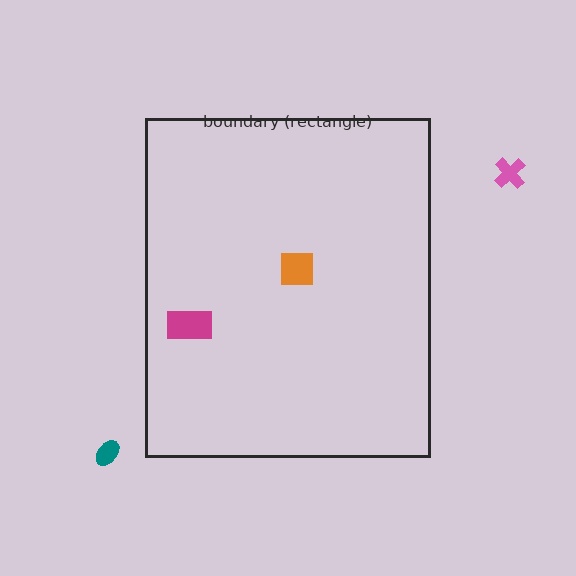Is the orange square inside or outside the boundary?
Inside.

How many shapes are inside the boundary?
2 inside, 2 outside.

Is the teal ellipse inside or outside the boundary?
Outside.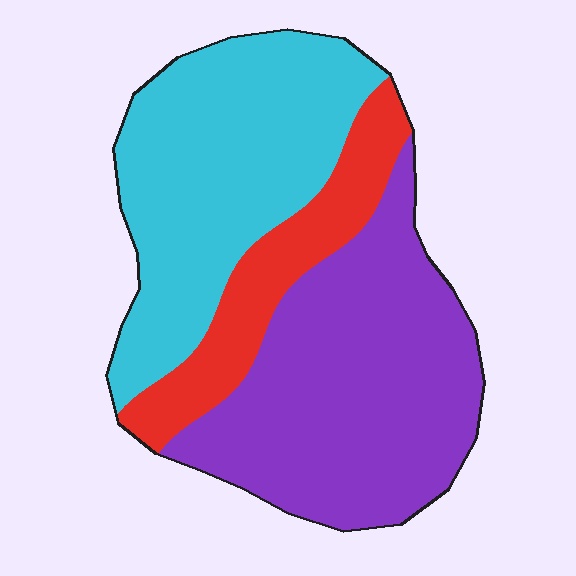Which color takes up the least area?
Red, at roughly 15%.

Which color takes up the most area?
Purple, at roughly 45%.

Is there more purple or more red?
Purple.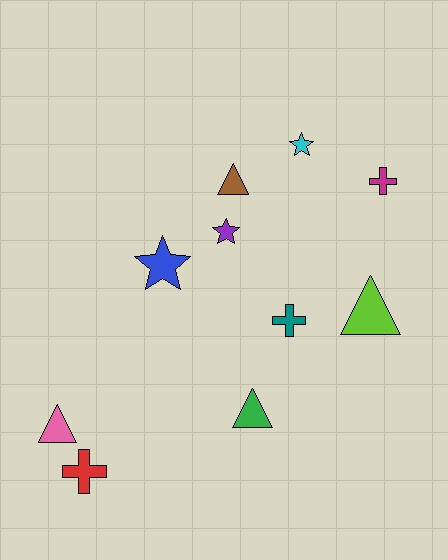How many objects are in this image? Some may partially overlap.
There are 10 objects.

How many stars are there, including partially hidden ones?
There are 3 stars.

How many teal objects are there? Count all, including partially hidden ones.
There is 1 teal object.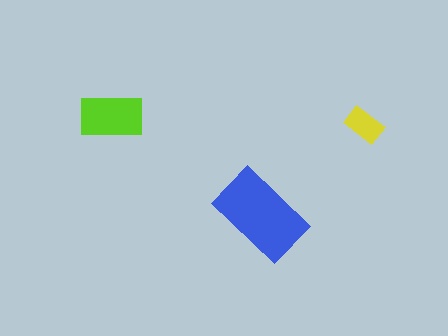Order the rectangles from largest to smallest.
the blue one, the lime one, the yellow one.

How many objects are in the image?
There are 3 objects in the image.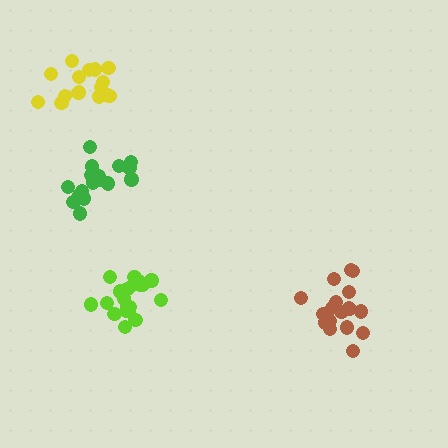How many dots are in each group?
Group 1: 19 dots, Group 2: 18 dots, Group 3: 16 dots, Group 4: 20 dots (73 total).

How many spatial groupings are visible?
There are 4 spatial groupings.